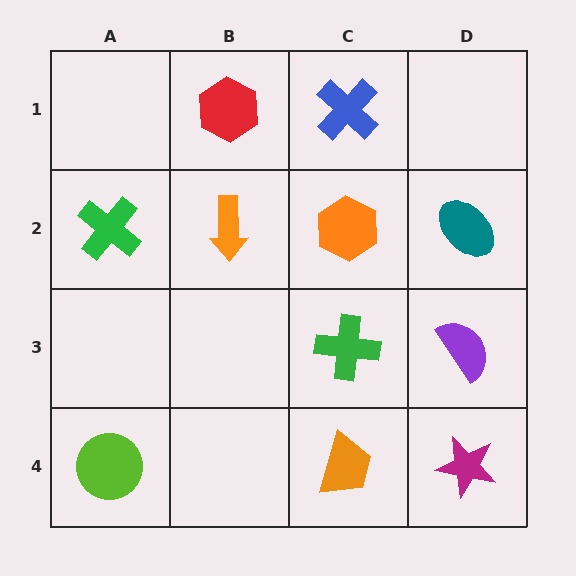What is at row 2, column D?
A teal ellipse.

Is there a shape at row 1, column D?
No, that cell is empty.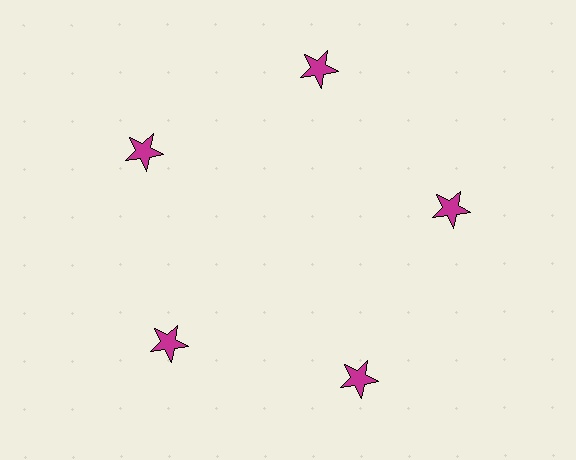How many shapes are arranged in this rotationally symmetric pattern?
There are 5 shapes, arranged in 5 groups of 1.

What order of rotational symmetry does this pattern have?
This pattern has 5-fold rotational symmetry.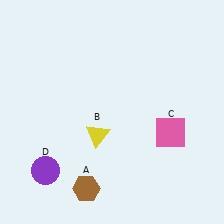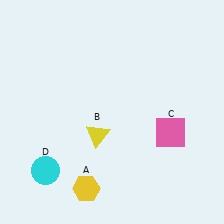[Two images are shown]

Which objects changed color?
A changed from brown to yellow. D changed from purple to cyan.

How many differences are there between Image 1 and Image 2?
There are 2 differences between the two images.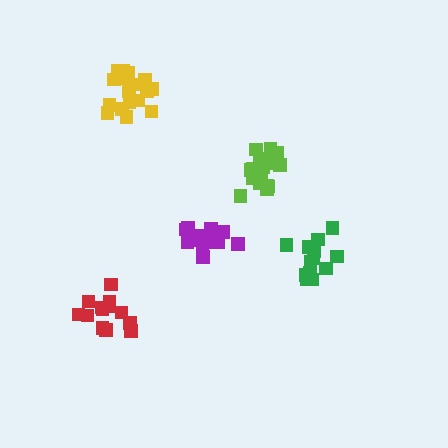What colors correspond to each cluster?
The clusters are colored: red, lime, yellow, green, purple.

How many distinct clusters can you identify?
There are 5 distinct clusters.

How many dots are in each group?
Group 1: 13 dots, Group 2: 19 dots, Group 3: 18 dots, Group 4: 13 dots, Group 5: 14 dots (77 total).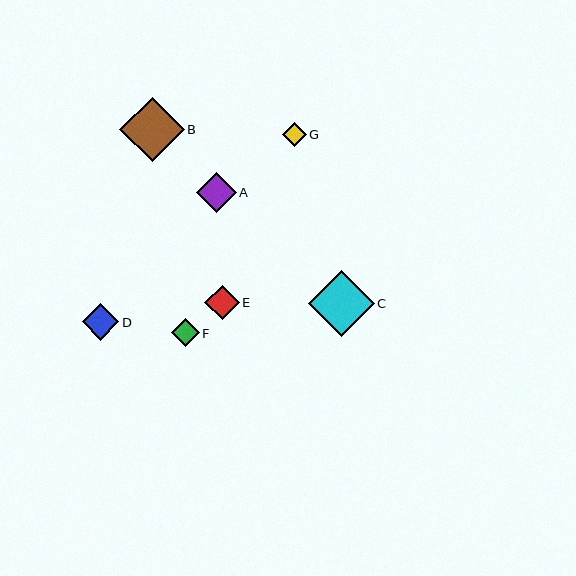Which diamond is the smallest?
Diamond G is the smallest with a size of approximately 24 pixels.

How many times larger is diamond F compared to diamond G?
Diamond F is approximately 1.2 times the size of diamond G.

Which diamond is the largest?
Diamond C is the largest with a size of approximately 66 pixels.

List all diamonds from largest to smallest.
From largest to smallest: C, B, A, D, E, F, G.